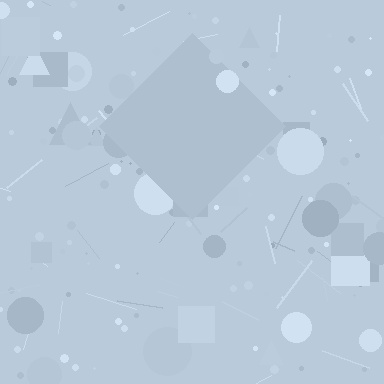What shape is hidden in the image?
A diamond is hidden in the image.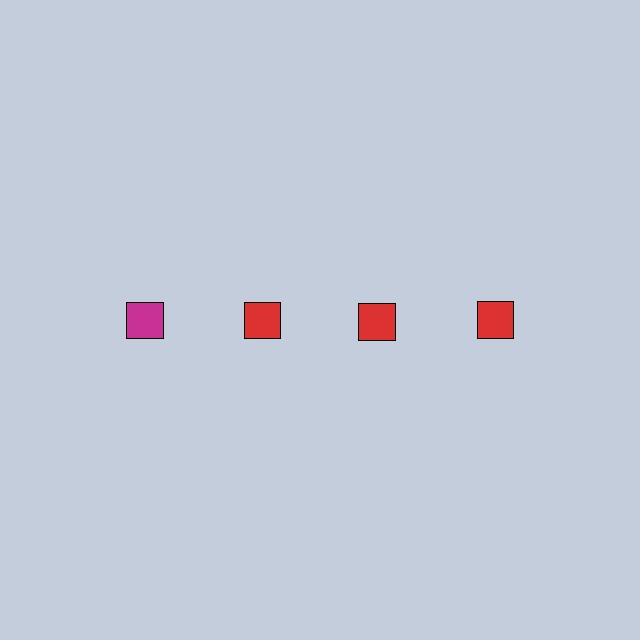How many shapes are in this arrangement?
There are 4 shapes arranged in a grid pattern.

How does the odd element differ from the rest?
It has a different color: magenta instead of red.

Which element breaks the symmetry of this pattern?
The magenta square in the top row, leftmost column breaks the symmetry. All other shapes are red squares.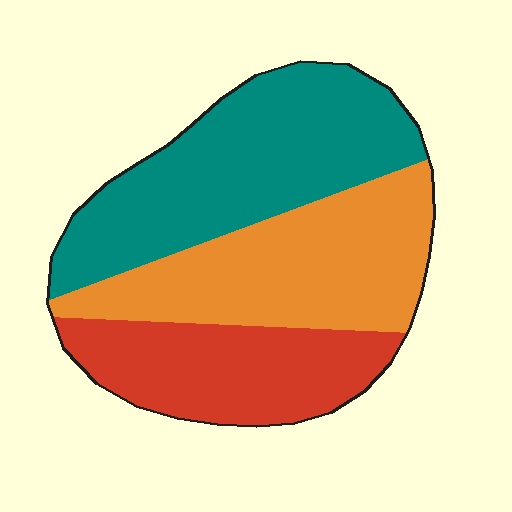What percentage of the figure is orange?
Orange takes up about one third (1/3) of the figure.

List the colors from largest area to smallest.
From largest to smallest: teal, orange, red.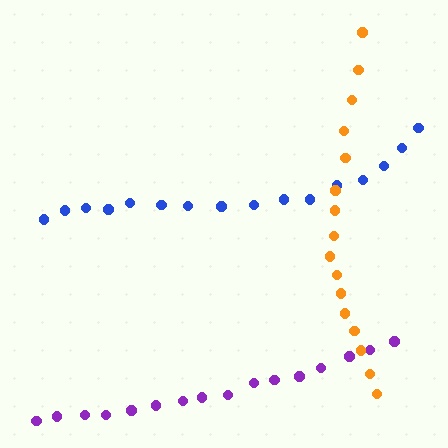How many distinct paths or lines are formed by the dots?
There are 3 distinct paths.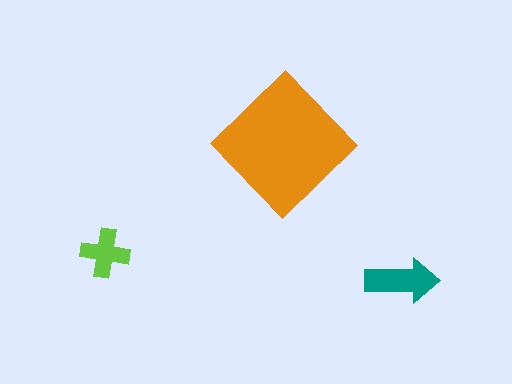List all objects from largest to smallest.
The orange diamond, the teal arrow, the lime cross.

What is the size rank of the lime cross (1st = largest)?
3rd.